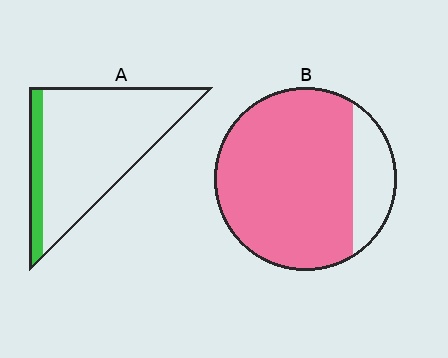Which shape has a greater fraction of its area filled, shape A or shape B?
Shape B.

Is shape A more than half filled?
No.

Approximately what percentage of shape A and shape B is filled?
A is approximately 15% and B is approximately 80%.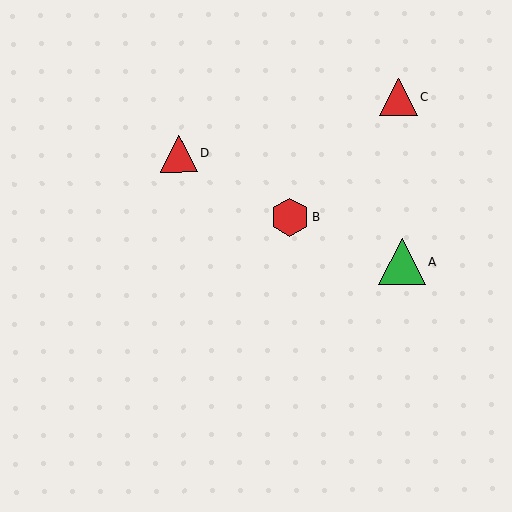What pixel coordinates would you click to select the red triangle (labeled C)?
Click at (398, 97) to select the red triangle C.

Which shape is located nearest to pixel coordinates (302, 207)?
The red hexagon (labeled B) at (290, 217) is nearest to that location.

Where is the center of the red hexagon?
The center of the red hexagon is at (290, 217).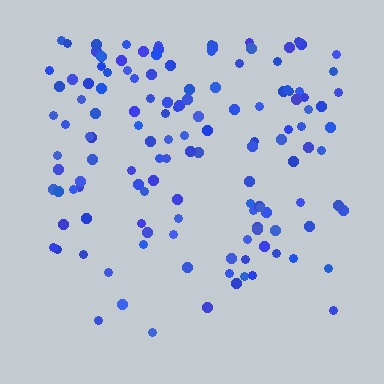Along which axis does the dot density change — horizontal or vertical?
Vertical.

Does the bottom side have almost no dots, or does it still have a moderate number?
Still a moderate number, just noticeably fewer than the top.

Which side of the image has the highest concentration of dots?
The top.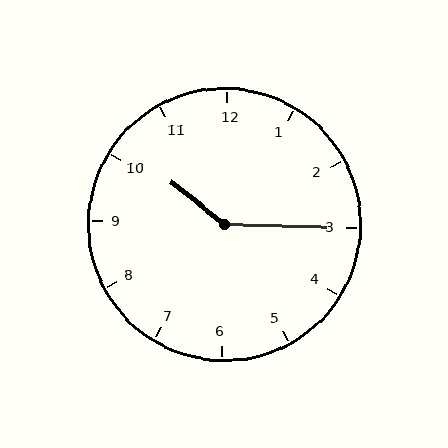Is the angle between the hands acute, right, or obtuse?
It is obtuse.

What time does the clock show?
10:15.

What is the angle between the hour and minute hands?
Approximately 142 degrees.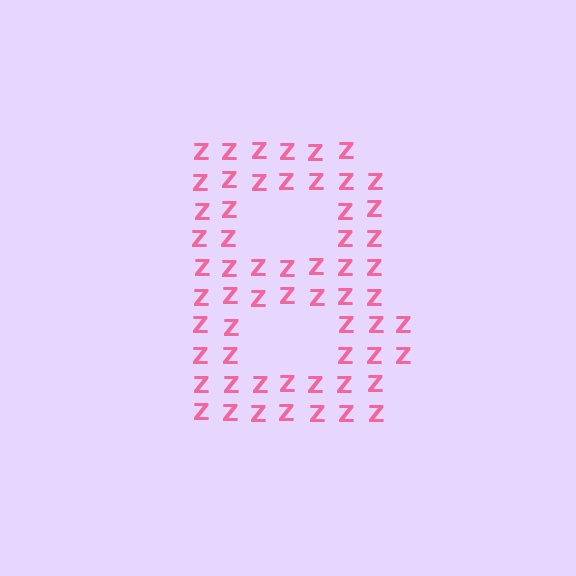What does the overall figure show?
The overall figure shows the letter B.